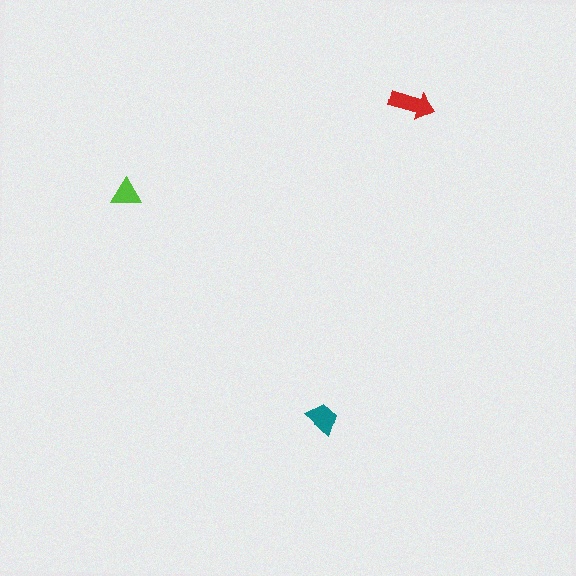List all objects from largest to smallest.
The red arrow, the teal trapezoid, the lime triangle.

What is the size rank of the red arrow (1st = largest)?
1st.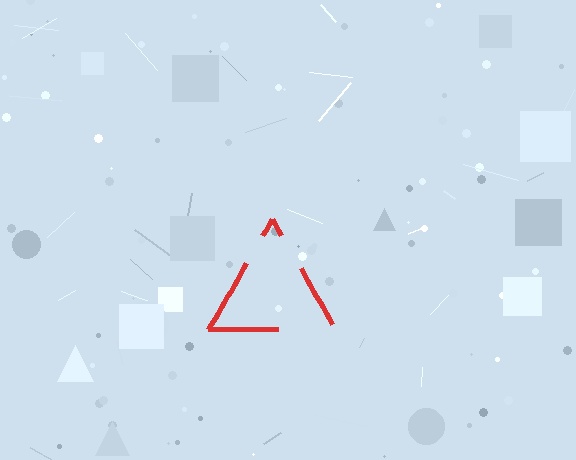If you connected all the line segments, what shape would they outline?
They would outline a triangle.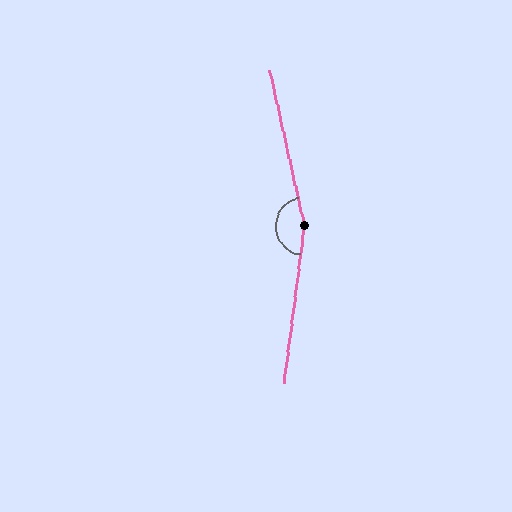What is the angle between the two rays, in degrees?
Approximately 160 degrees.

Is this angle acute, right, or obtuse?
It is obtuse.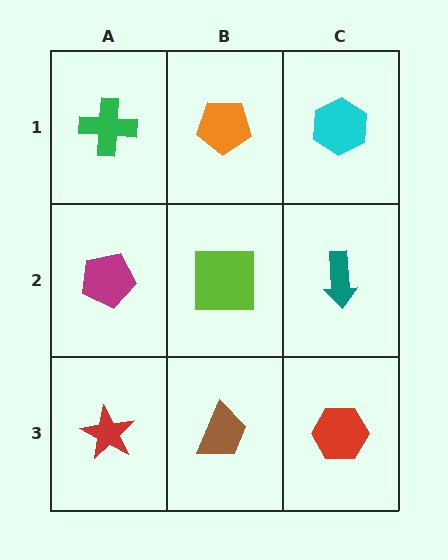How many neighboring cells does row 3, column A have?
2.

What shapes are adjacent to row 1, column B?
A lime square (row 2, column B), a green cross (row 1, column A), a cyan hexagon (row 1, column C).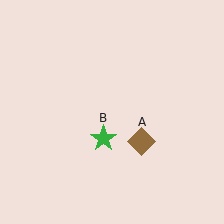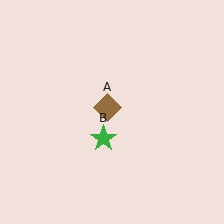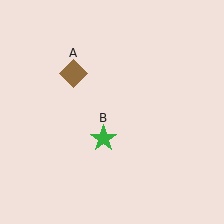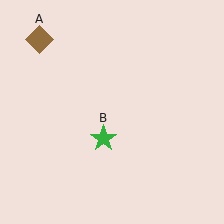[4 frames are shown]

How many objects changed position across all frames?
1 object changed position: brown diamond (object A).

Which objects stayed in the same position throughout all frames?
Green star (object B) remained stationary.